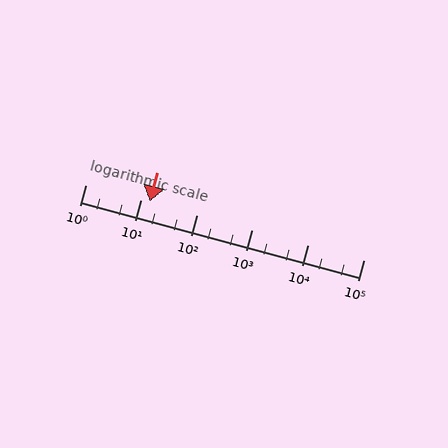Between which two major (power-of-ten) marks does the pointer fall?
The pointer is between 10 and 100.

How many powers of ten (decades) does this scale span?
The scale spans 5 decades, from 1 to 100000.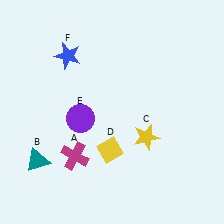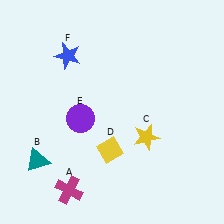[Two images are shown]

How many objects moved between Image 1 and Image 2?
1 object moved between the two images.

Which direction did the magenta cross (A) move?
The magenta cross (A) moved down.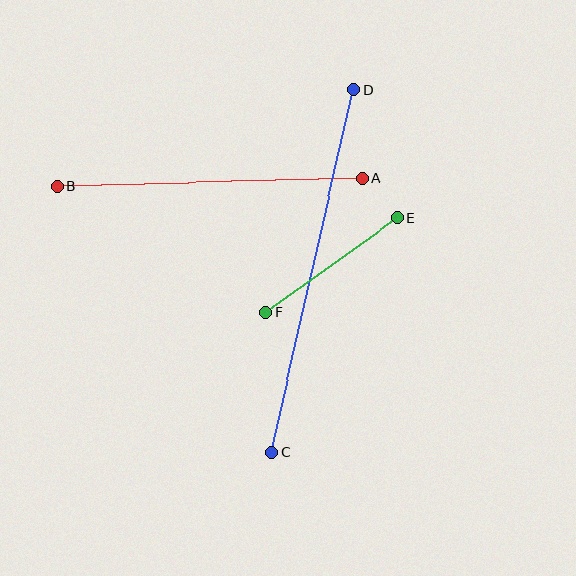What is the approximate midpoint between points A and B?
The midpoint is at approximately (210, 182) pixels.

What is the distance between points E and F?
The distance is approximately 162 pixels.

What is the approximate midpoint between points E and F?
The midpoint is at approximately (331, 265) pixels.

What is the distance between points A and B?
The distance is approximately 305 pixels.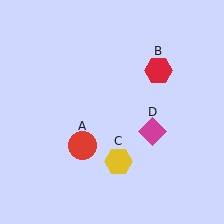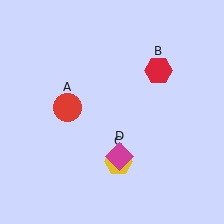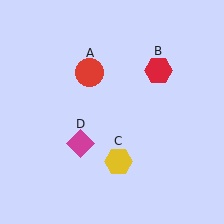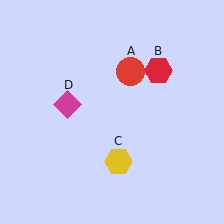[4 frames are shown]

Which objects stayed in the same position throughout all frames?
Red hexagon (object B) and yellow hexagon (object C) remained stationary.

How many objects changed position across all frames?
2 objects changed position: red circle (object A), magenta diamond (object D).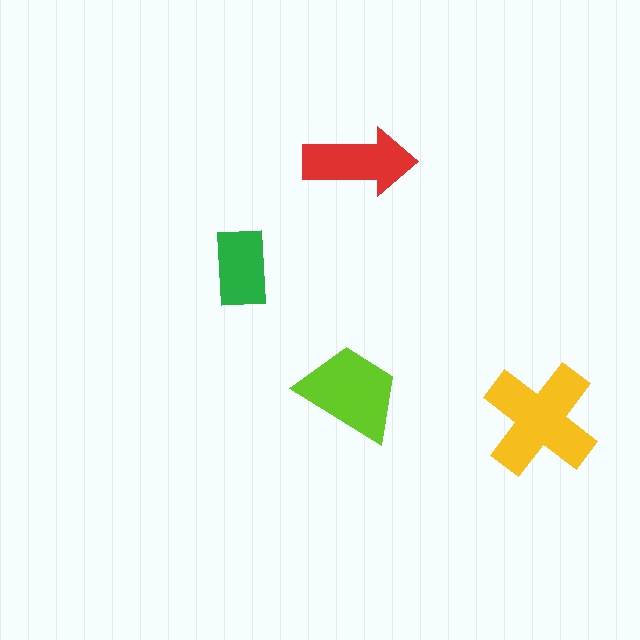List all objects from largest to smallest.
The yellow cross, the lime trapezoid, the red arrow, the green rectangle.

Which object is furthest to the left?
The green rectangle is leftmost.